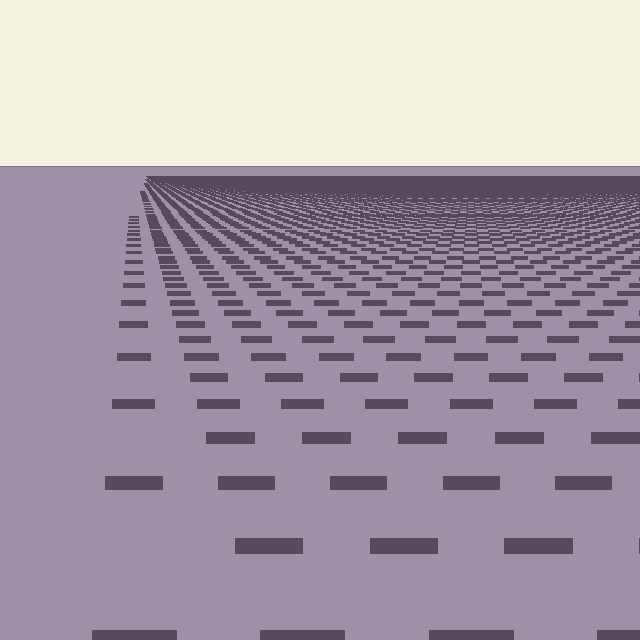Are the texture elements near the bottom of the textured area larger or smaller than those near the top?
Larger. Near the bottom, elements are closer to the viewer and appear at a bigger on-screen size.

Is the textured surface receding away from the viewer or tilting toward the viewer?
The surface is receding away from the viewer. Texture elements get smaller and denser toward the top.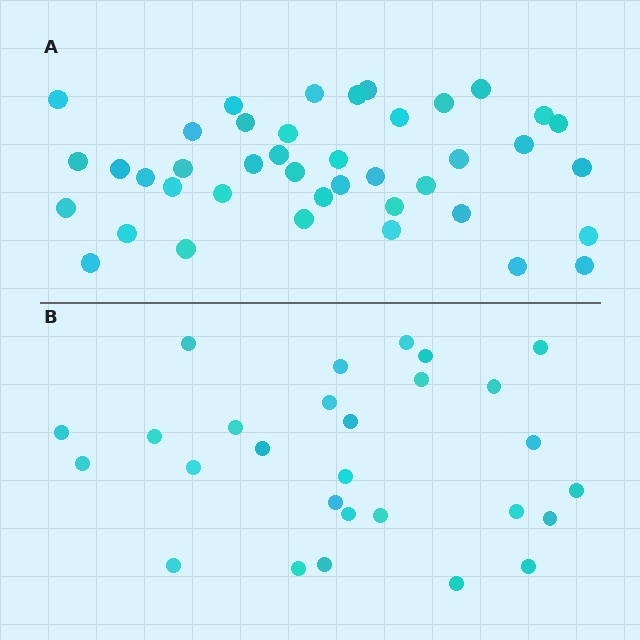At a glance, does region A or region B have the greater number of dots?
Region A (the top region) has more dots.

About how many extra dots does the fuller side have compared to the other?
Region A has approximately 15 more dots than region B.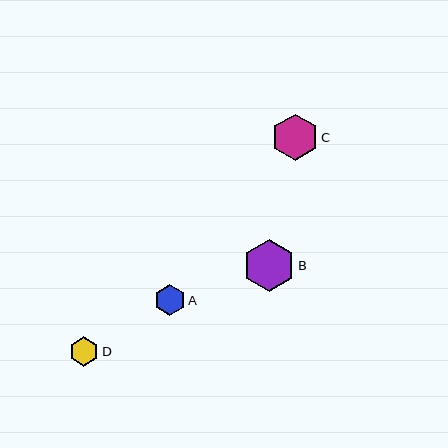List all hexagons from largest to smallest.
From largest to smallest: B, C, A, D.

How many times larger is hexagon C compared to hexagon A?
Hexagon C is approximately 1.5 times the size of hexagon A.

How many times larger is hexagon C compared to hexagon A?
Hexagon C is approximately 1.5 times the size of hexagon A.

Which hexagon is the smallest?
Hexagon D is the smallest with a size of approximately 29 pixels.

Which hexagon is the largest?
Hexagon B is the largest with a size of approximately 52 pixels.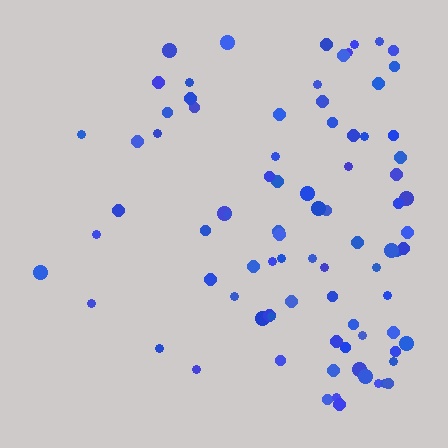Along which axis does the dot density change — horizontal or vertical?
Horizontal.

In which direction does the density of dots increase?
From left to right, with the right side densest.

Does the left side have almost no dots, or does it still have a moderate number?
Still a moderate number, just noticeably fewer than the right.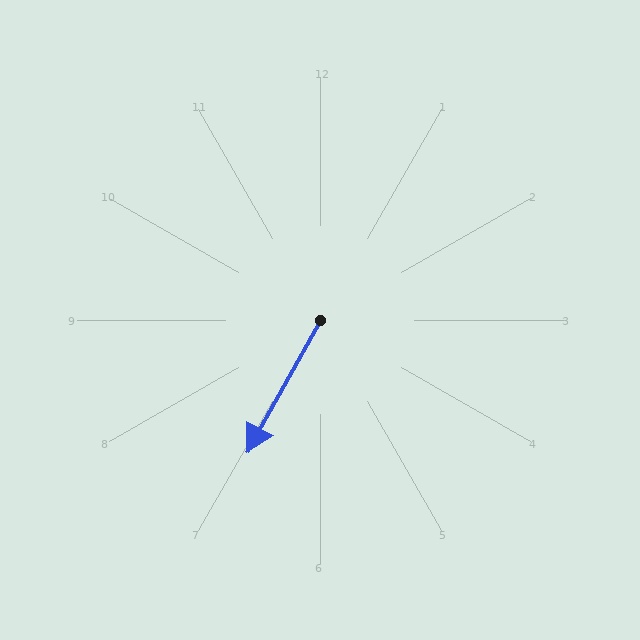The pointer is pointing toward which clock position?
Roughly 7 o'clock.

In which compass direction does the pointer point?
Southwest.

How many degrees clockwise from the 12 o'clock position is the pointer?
Approximately 209 degrees.